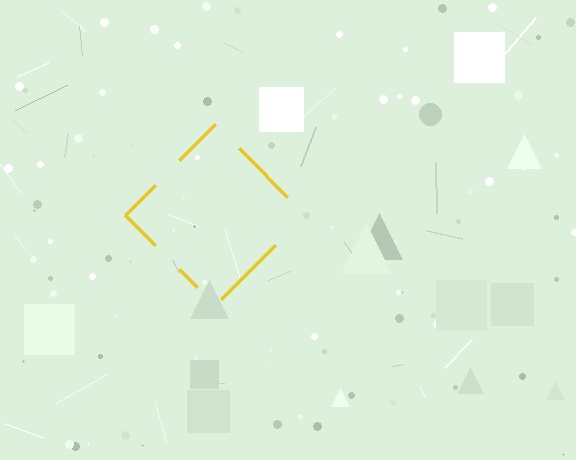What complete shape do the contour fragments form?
The contour fragments form a diamond.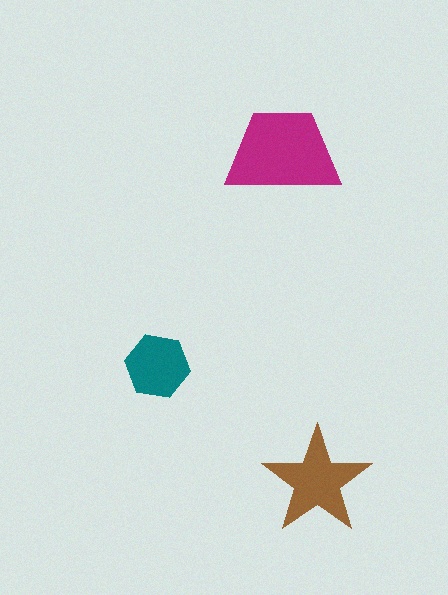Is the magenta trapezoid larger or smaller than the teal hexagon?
Larger.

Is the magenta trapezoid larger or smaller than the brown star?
Larger.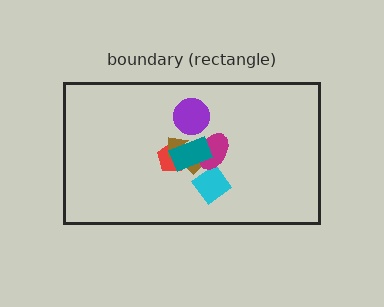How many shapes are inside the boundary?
6 inside, 0 outside.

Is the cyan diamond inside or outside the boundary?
Inside.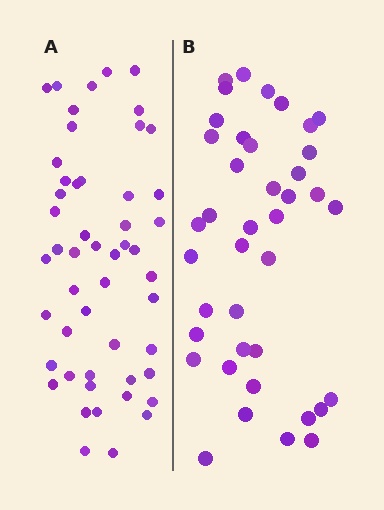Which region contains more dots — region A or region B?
Region A (the left region) has more dots.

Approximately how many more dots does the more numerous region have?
Region A has roughly 12 or so more dots than region B.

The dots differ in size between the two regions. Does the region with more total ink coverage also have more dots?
No. Region B has more total ink coverage because its dots are larger, but region A actually contains more individual dots. Total area can be misleading — the number of items is what matters here.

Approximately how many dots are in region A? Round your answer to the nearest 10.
About 50 dots. (The exact count is 51, which rounds to 50.)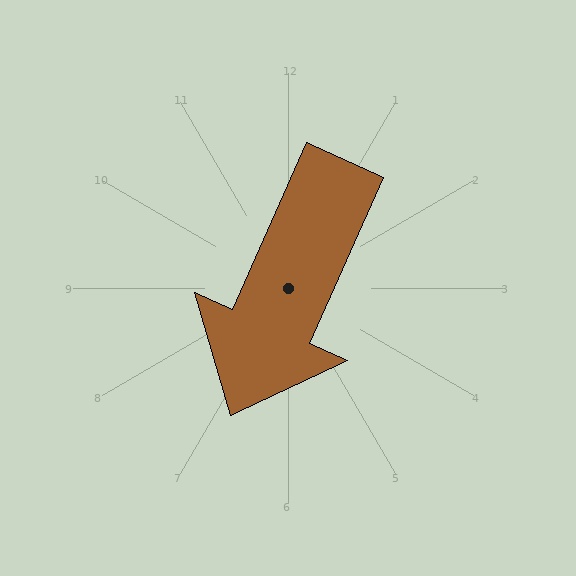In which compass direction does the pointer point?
Southwest.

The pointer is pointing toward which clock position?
Roughly 7 o'clock.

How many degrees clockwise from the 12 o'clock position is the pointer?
Approximately 204 degrees.